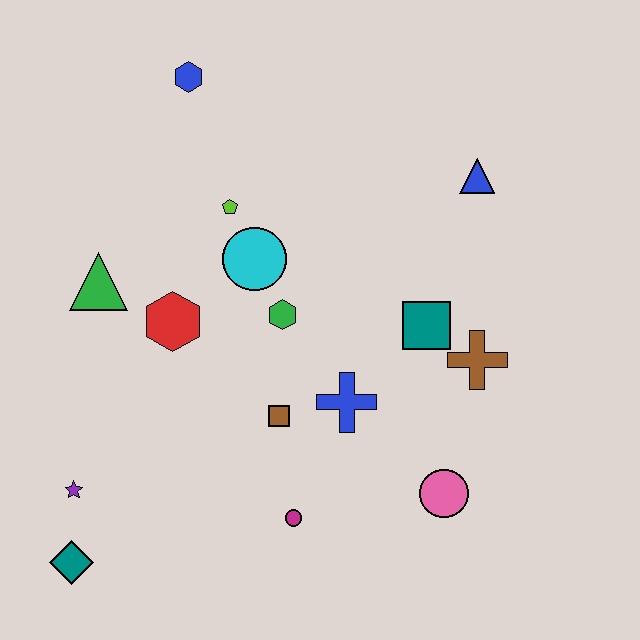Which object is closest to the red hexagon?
The green triangle is closest to the red hexagon.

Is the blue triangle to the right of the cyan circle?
Yes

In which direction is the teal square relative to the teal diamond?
The teal square is to the right of the teal diamond.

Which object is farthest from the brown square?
The blue hexagon is farthest from the brown square.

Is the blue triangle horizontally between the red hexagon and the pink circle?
No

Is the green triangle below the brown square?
No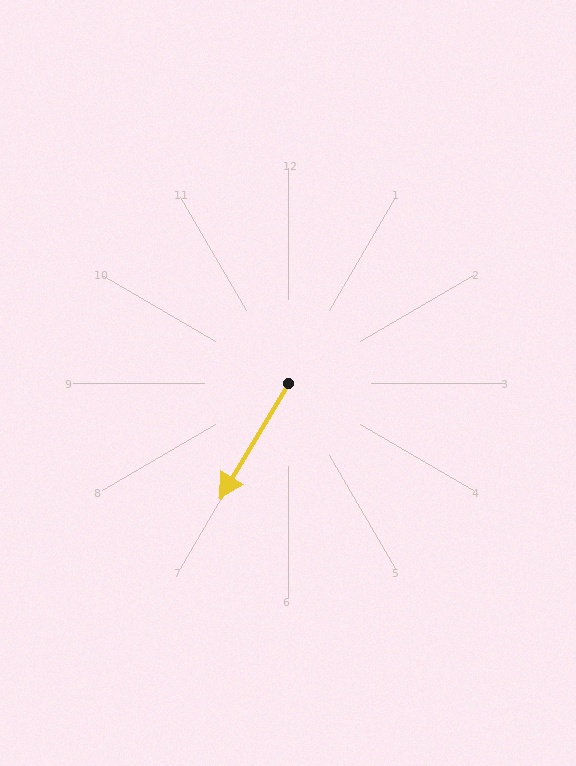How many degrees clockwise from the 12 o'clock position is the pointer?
Approximately 211 degrees.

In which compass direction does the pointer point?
Southwest.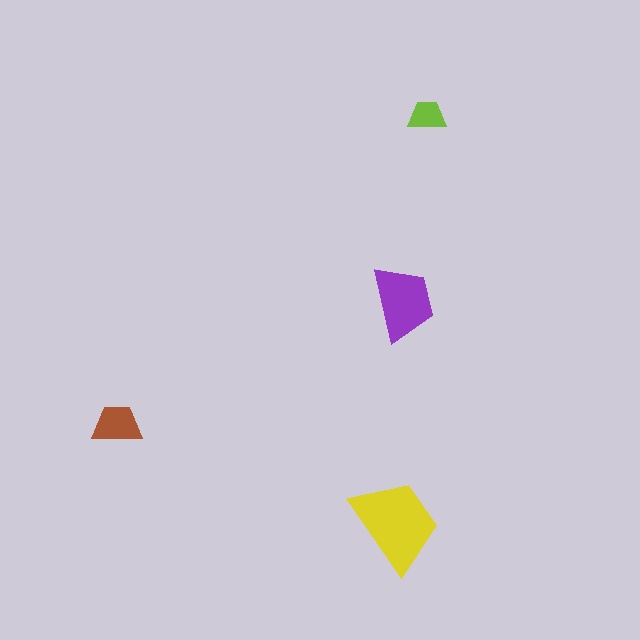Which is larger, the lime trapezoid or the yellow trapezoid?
The yellow one.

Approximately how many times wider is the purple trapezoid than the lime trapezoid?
About 2 times wider.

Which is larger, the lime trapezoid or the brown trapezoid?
The brown one.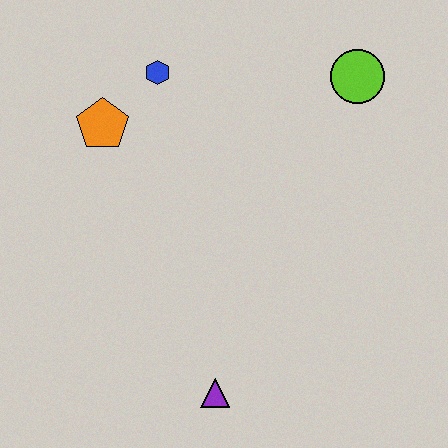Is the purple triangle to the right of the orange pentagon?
Yes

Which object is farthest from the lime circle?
The purple triangle is farthest from the lime circle.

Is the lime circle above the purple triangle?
Yes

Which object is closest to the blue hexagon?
The orange pentagon is closest to the blue hexagon.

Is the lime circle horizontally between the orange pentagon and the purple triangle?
No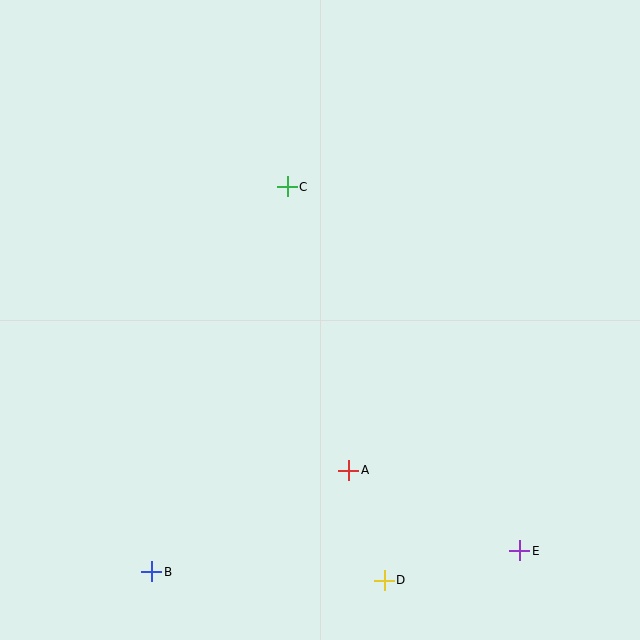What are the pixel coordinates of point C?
Point C is at (287, 187).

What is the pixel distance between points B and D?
The distance between B and D is 233 pixels.